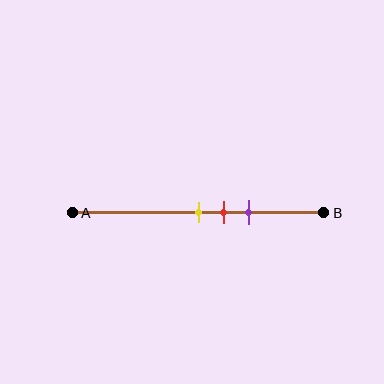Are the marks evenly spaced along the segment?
Yes, the marks are approximately evenly spaced.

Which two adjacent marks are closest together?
The yellow and red marks are the closest adjacent pair.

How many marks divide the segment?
There are 3 marks dividing the segment.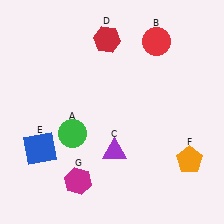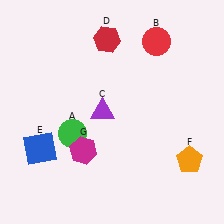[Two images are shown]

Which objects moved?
The objects that moved are: the purple triangle (C), the magenta hexagon (G).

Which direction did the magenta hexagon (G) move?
The magenta hexagon (G) moved up.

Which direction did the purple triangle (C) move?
The purple triangle (C) moved up.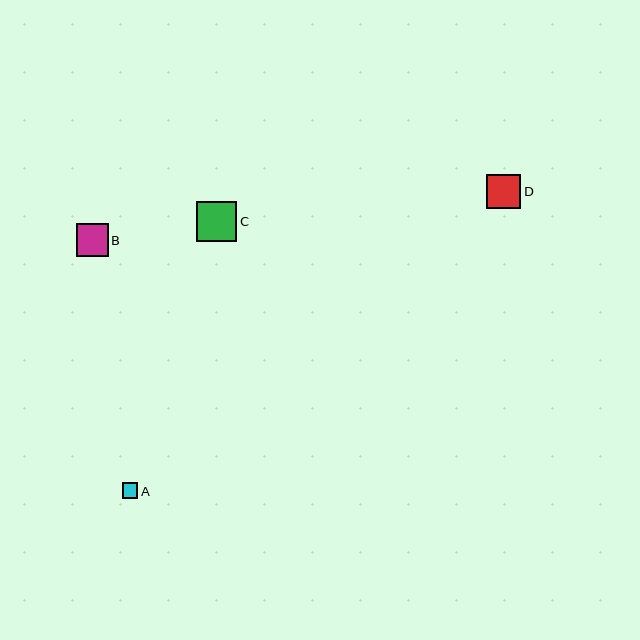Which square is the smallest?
Square A is the smallest with a size of approximately 15 pixels.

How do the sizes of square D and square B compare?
Square D and square B are approximately the same size.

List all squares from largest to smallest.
From largest to smallest: C, D, B, A.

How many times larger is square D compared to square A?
Square D is approximately 2.2 times the size of square A.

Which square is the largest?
Square C is the largest with a size of approximately 40 pixels.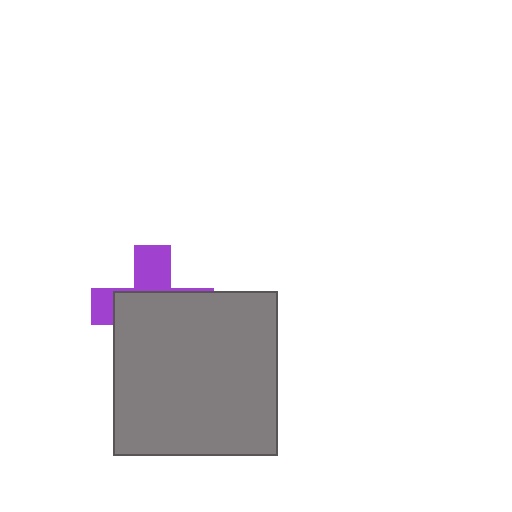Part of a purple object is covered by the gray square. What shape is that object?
It is a cross.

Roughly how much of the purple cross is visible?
A small part of it is visible (roughly 36%).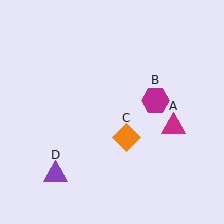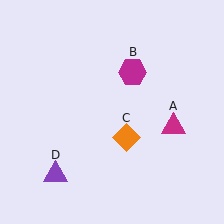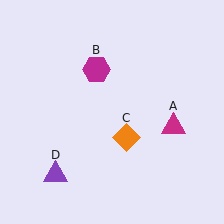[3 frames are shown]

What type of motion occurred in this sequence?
The magenta hexagon (object B) rotated counterclockwise around the center of the scene.